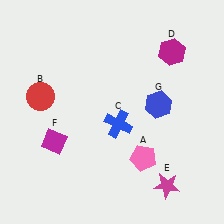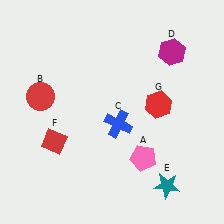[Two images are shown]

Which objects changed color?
E changed from magenta to teal. F changed from magenta to red. G changed from blue to red.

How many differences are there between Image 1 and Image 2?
There are 3 differences between the two images.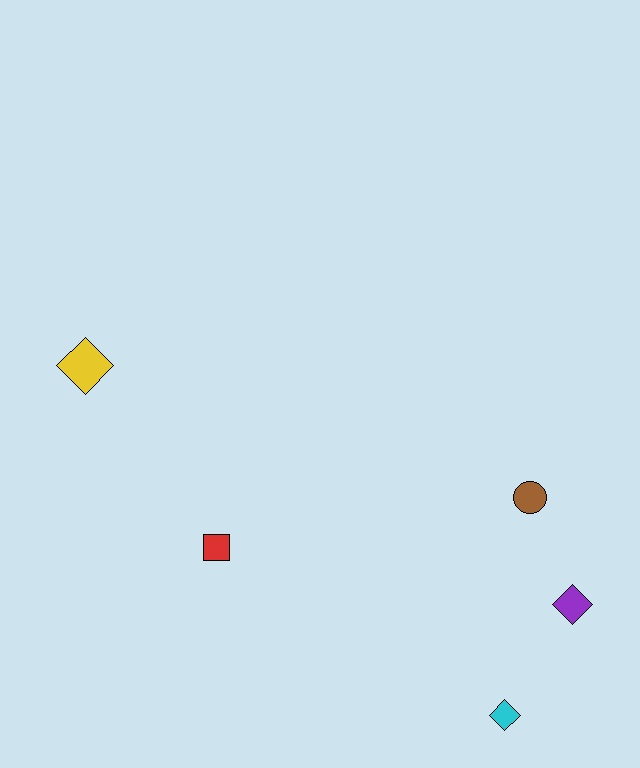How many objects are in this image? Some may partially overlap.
There are 5 objects.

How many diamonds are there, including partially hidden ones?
There are 3 diamonds.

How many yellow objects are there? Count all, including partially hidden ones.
There is 1 yellow object.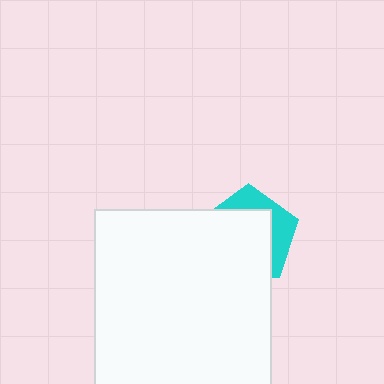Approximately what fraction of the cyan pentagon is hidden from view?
Roughly 66% of the cyan pentagon is hidden behind the white square.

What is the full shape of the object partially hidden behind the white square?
The partially hidden object is a cyan pentagon.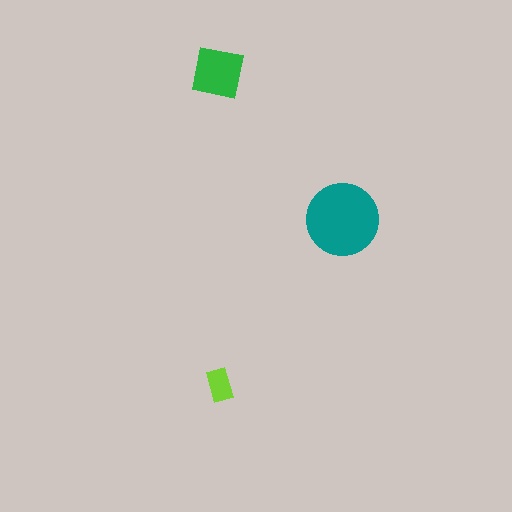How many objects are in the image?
There are 3 objects in the image.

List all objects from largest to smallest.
The teal circle, the green square, the lime rectangle.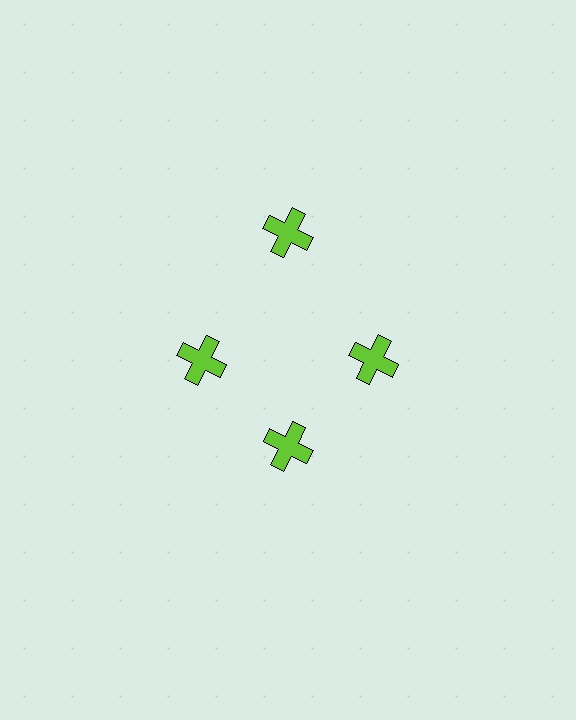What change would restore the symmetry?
The symmetry would be restored by moving it inward, back onto the ring so that all 4 crosses sit at equal angles and equal distance from the center.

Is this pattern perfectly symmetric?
No. The 4 lime crosses are arranged in a ring, but one element near the 12 o'clock position is pushed outward from the center, breaking the 4-fold rotational symmetry.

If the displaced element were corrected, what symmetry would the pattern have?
It would have 4-fold rotational symmetry — the pattern would map onto itself every 90 degrees.